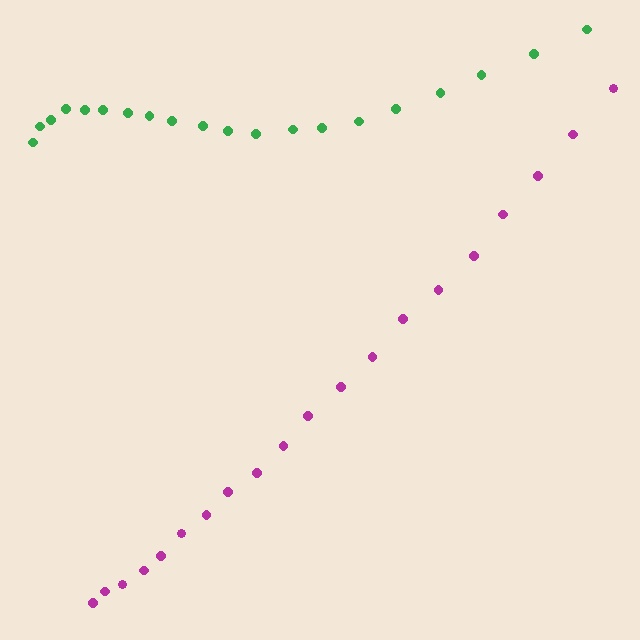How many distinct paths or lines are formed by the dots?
There are 2 distinct paths.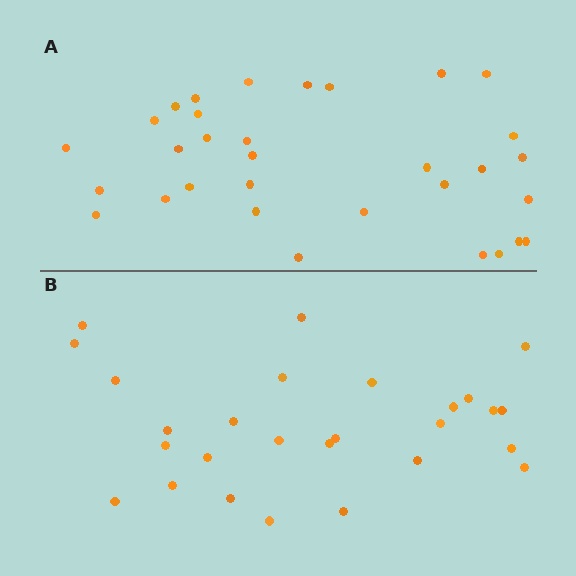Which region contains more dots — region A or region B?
Region A (the top region) has more dots.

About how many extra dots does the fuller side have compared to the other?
Region A has about 5 more dots than region B.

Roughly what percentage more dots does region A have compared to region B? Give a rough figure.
About 20% more.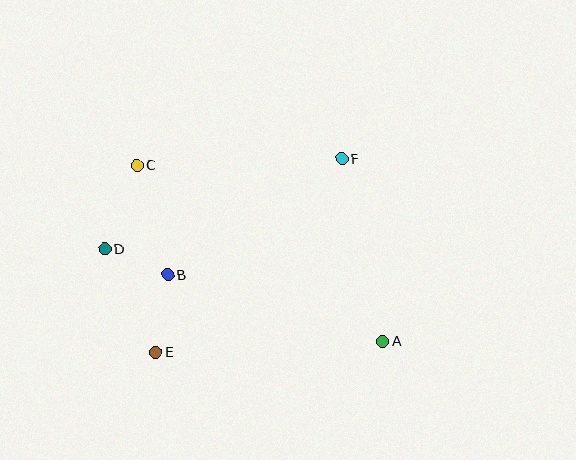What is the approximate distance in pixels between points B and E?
The distance between B and E is approximately 79 pixels.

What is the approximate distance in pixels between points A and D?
The distance between A and D is approximately 293 pixels.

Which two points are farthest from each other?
Points A and C are farthest from each other.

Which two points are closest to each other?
Points B and D are closest to each other.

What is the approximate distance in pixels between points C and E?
The distance between C and E is approximately 188 pixels.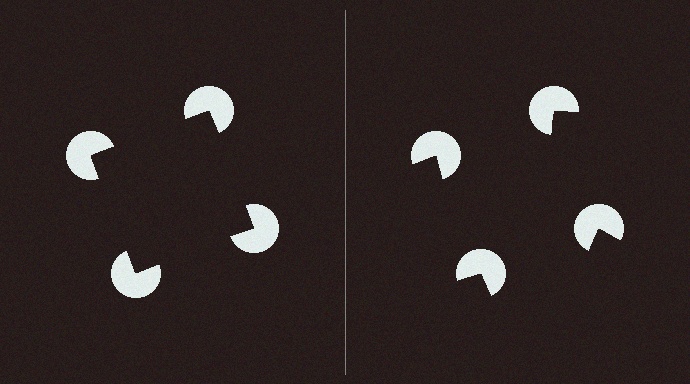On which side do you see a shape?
An illusory square appears on the left side. On the right side the wedge cuts are rotated, so no coherent shape forms.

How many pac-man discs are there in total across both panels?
8 — 4 on each side.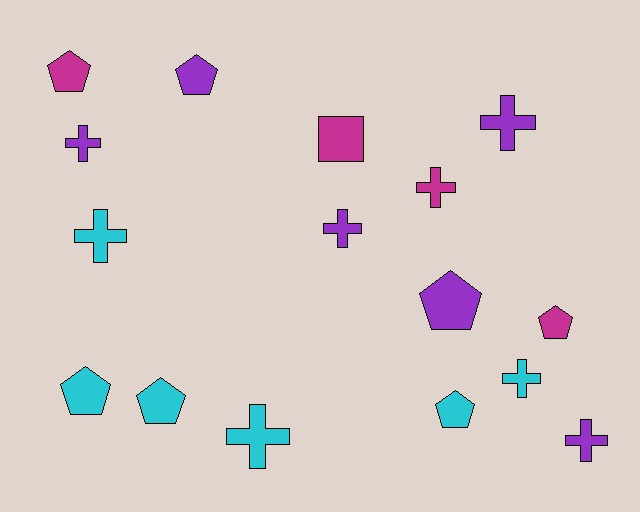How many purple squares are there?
There are no purple squares.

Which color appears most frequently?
Cyan, with 6 objects.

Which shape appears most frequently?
Cross, with 8 objects.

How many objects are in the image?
There are 16 objects.